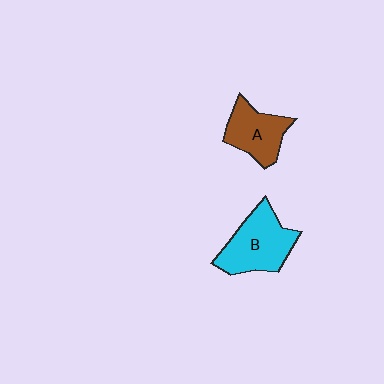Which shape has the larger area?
Shape B (cyan).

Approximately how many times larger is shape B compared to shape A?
Approximately 1.3 times.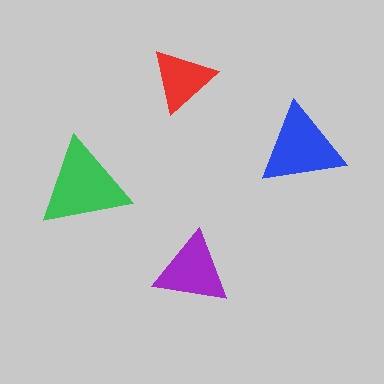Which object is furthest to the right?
The blue triangle is rightmost.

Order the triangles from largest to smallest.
the green one, the blue one, the purple one, the red one.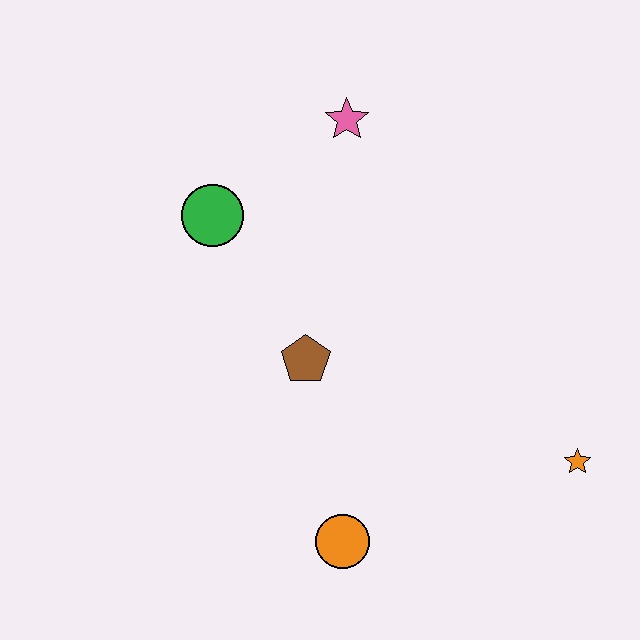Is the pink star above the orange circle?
Yes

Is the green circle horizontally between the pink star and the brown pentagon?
No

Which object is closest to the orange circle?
The brown pentagon is closest to the orange circle.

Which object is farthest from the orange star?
The green circle is farthest from the orange star.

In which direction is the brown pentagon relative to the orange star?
The brown pentagon is to the left of the orange star.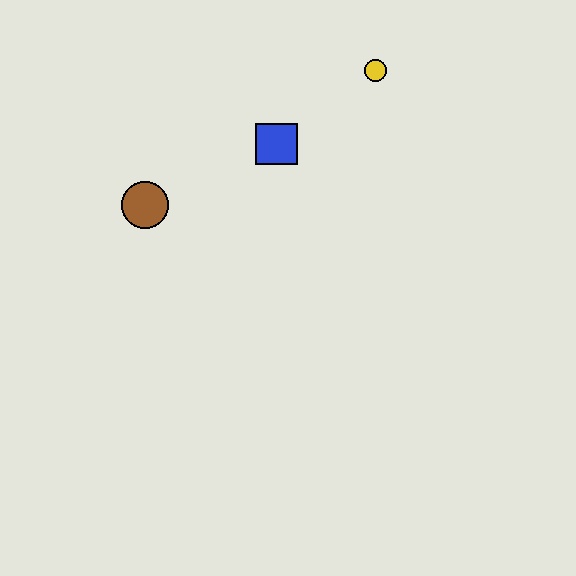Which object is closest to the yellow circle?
The blue square is closest to the yellow circle.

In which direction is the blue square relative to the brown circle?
The blue square is to the right of the brown circle.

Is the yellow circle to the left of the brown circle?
No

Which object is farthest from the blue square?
The brown circle is farthest from the blue square.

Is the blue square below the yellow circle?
Yes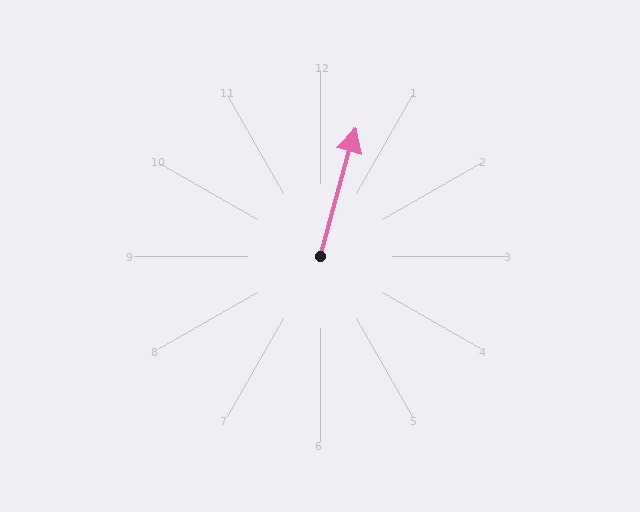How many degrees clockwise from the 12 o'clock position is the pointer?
Approximately 15 degrees.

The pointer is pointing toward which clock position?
Roughly 1 o'clock.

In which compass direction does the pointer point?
North.